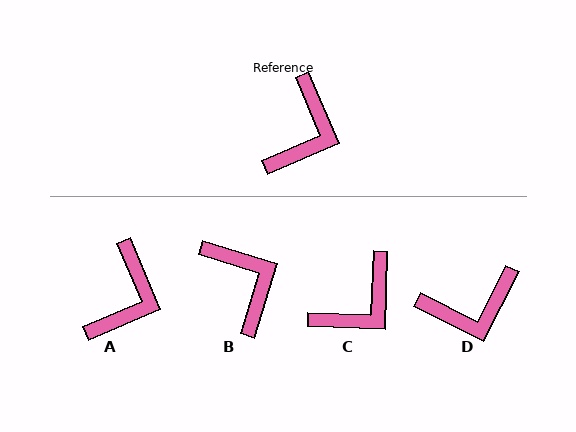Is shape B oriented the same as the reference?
No, it is off by about 50 degrees.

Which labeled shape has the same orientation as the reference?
A.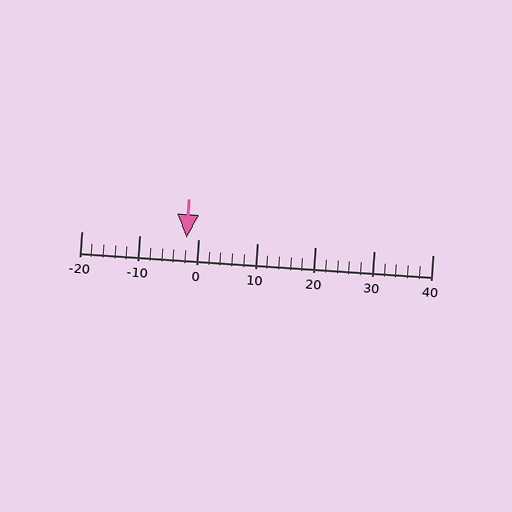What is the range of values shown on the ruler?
The ruler shows values from -20 to 40.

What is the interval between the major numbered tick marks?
The major tick marks are spaced 10 units apart.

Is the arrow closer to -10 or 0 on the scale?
The arrow is closer to 0.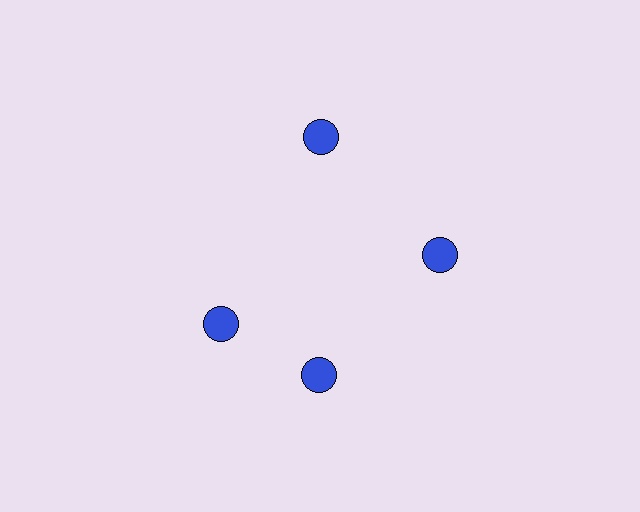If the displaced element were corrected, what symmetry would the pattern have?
It would have 4-fold rotational symmetry — the pattern would map onto itself every 90 degrees.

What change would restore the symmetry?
The symmetry would be restored by rotating it back into even spacing with its neighbors so that all 4 circles sit at equal angles and equal distance from the center.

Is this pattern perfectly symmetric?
No. The 4 blue circles are arranged in a ring, but one element near the 9 o'clock position is rotated out of alignment along the ring, breaking the 4-fold rotational symmetry.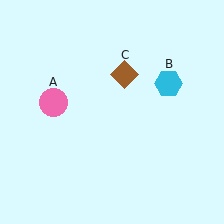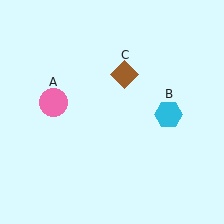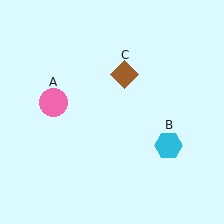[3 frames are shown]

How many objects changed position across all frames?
1 object changed position: cyan hexagon (object B).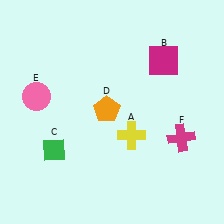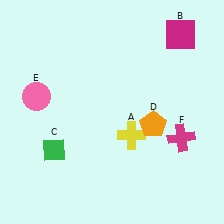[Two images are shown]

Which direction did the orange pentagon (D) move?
The orange pentagon (D) moved right.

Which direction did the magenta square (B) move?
The magenta square (B) moved up.